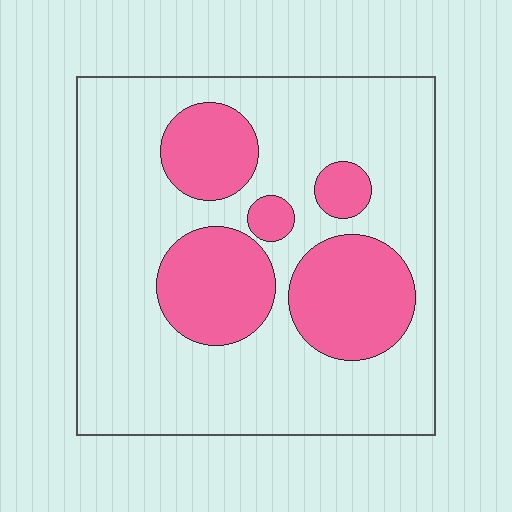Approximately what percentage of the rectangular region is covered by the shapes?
Approximately 30%.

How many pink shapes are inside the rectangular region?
5.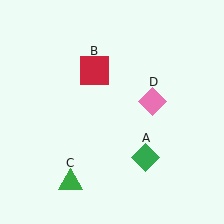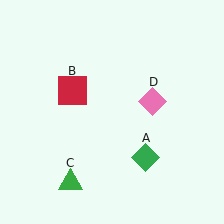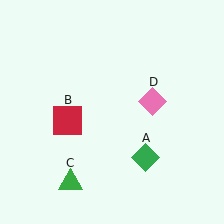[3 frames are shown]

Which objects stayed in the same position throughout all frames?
Green diamond (object A) and green triangle (object C) and pink diamond (object D) remained stationary.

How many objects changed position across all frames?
1 object changed position: red square (object B).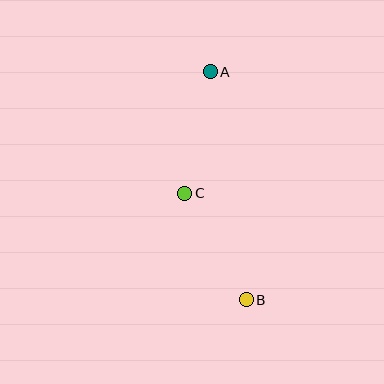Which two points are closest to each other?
Points B and C are closest to each other.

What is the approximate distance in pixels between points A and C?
The distance between A and C is approximately 124 pixels.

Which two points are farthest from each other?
Points A and B are farthest from each other.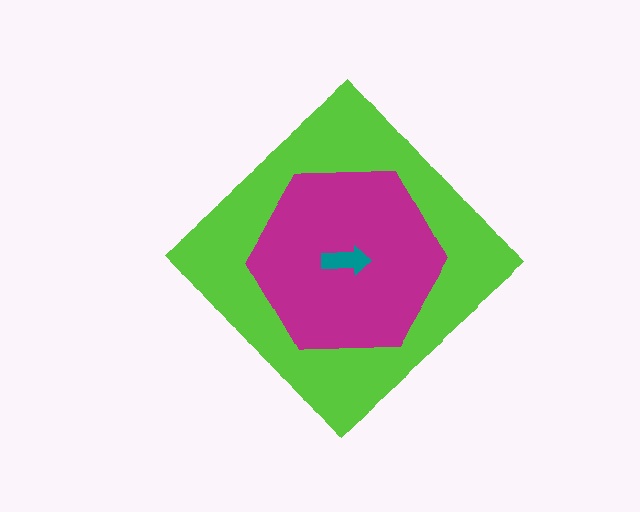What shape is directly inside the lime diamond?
The magenta hexagon.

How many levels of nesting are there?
3.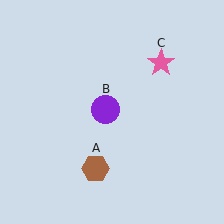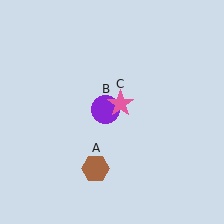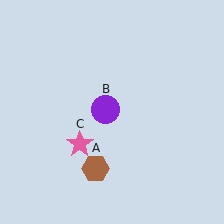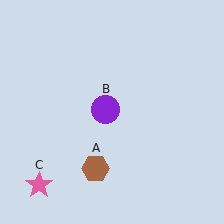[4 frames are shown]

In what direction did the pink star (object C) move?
The pink star (object C) moved down and to the left.